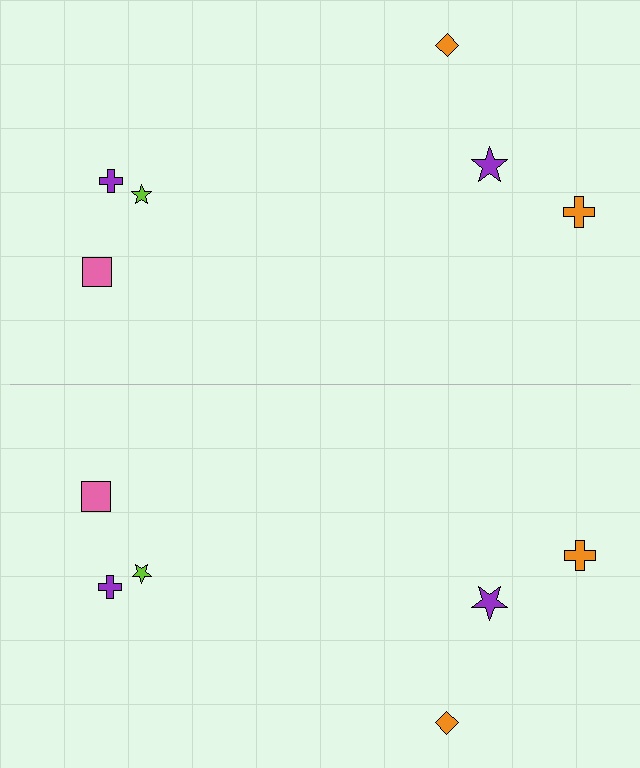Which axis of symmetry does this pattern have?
The pattern has a horizontal axis of symmetry running through the center of the image.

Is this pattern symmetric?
Yes, this pattern has bilateral (reflection) symmetry.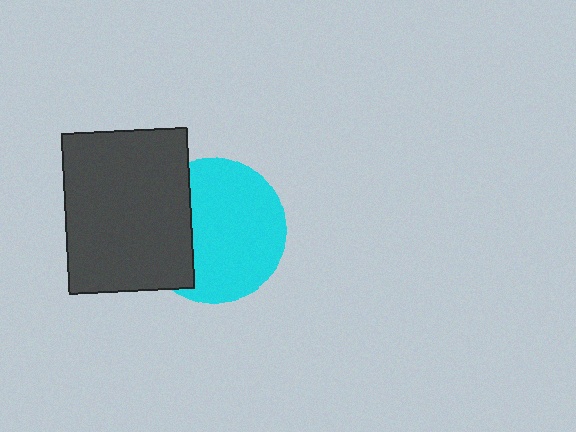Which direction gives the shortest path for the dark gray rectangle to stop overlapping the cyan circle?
Moving left gives the shortest separation.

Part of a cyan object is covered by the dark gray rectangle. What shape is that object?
It is a circle.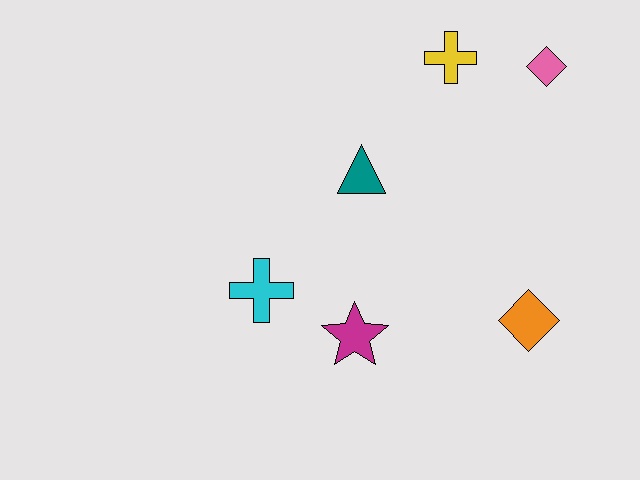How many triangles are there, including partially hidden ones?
There is 1 triangle.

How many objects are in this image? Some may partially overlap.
There are 6 objects.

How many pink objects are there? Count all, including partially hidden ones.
There is 1 pink object.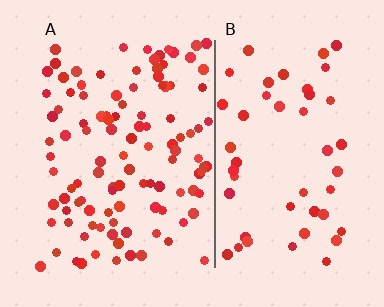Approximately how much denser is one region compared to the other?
Approximately 2.2× — region A over region B.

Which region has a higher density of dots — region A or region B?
A (the left).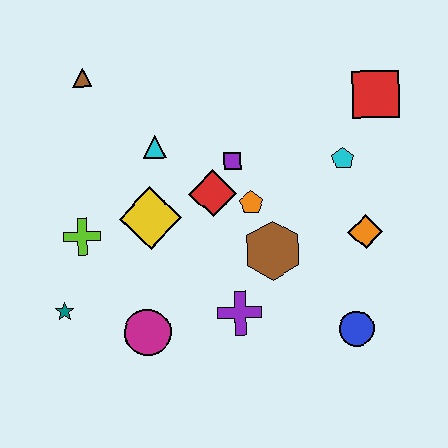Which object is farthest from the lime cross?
The red square is farthest from the lime cross.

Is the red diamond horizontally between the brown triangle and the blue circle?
Yes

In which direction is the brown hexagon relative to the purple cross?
The brown hexagon is above the purple cross.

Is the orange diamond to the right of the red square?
No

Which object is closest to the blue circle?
The orange diamond is closest to the blue circle.